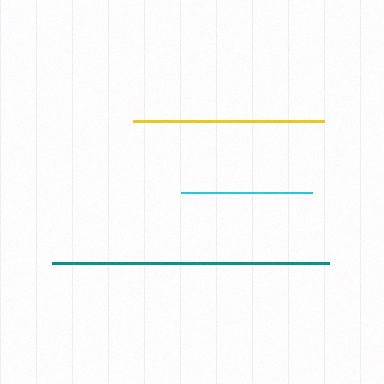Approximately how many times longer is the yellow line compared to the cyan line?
The yellow line is approximately 1.5 times the length of the cyan line.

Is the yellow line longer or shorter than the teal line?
The teal line is longer than the yellow line.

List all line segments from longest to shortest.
From longest to shortest: teal, yellow, cyan.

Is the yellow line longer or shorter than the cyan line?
The yellow line is longer than the cyan line.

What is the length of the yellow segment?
The yellow segment is approximately 191 pixels long.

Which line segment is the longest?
The teal line is the longest at approximately 278 pixels.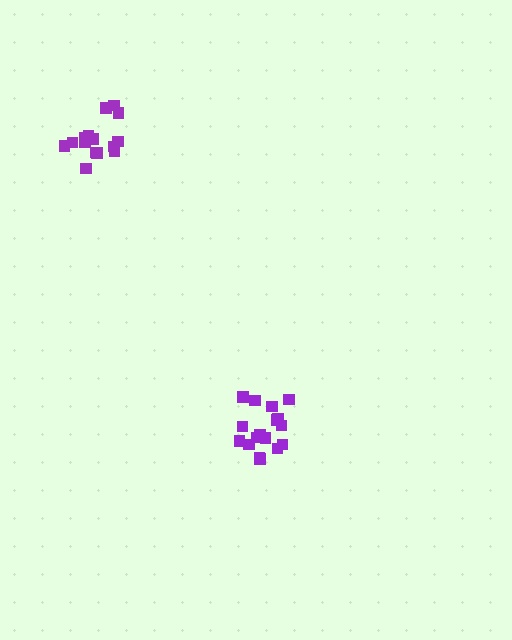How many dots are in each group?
Group 1: 17 dots, Group 2: 15 dots (32 total).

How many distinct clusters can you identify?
There are 2 distinct clusters.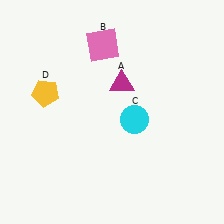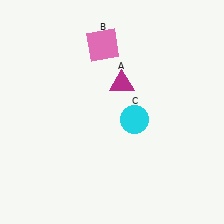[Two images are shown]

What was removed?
The yellow pentagon (D) was removed in Image 2.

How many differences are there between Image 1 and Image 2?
There is 1 difference between the two images.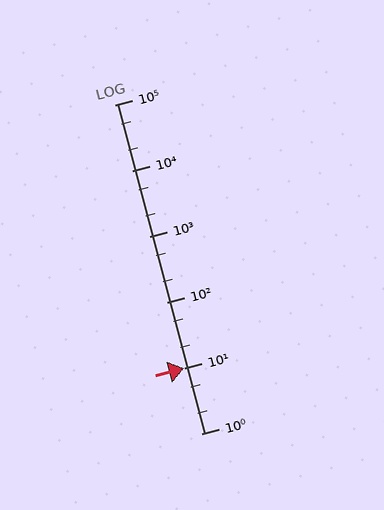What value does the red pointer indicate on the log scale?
The pointer indicates approximately 9.7.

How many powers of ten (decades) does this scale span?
The scale spans 5 decades, from 1 to 100000.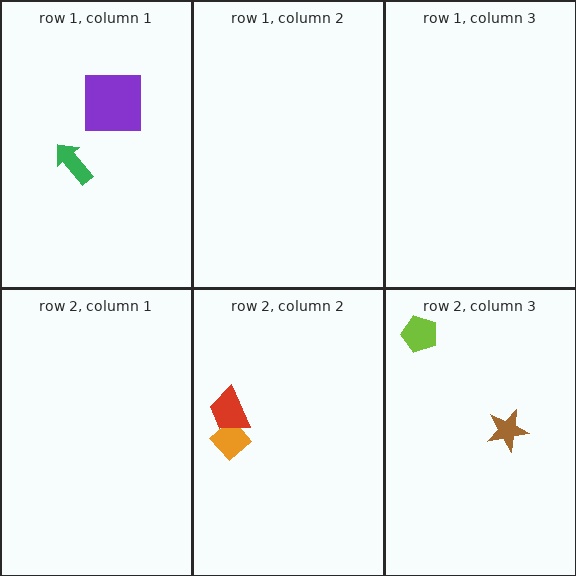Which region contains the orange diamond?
The row 2, column 2 region.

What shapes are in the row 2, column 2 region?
The orange diamond, the red trapezoid.